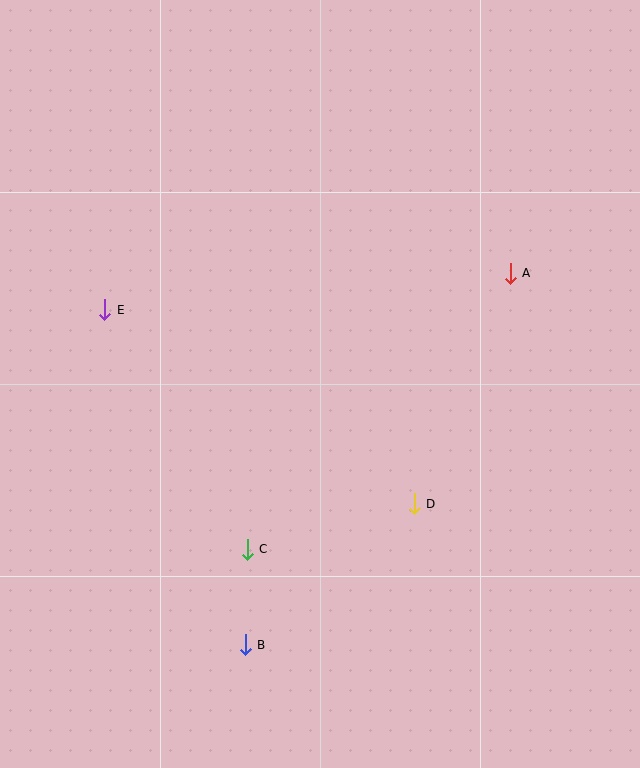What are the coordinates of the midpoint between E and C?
The midpoint between E and C is at (176, 429).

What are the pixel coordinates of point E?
Point E is at (105, 310).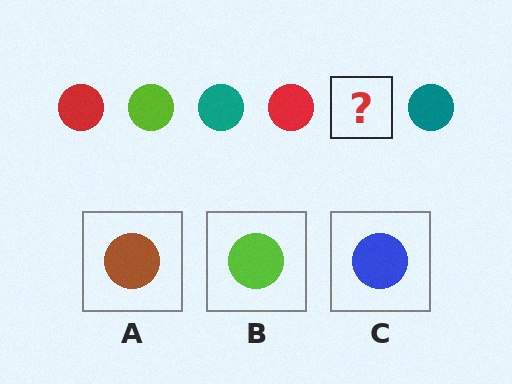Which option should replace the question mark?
Option B.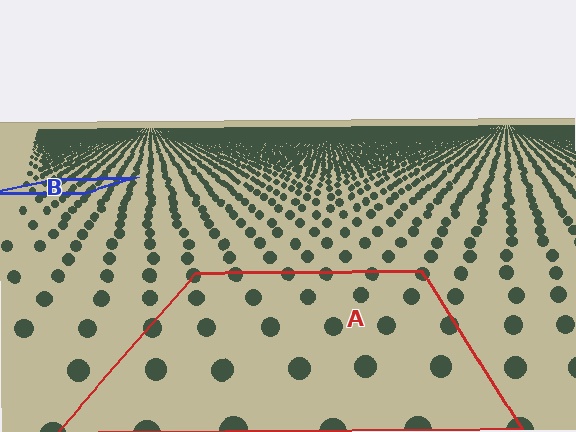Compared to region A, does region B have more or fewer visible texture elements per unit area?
Region B has more texture elements per unit area — they are packed more densely because it is farther away.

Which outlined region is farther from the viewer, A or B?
Region B is farther from the viewer — the texture elements inside it appear smaller and more densely packed.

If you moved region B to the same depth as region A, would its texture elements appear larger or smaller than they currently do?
They would appear larger. At a closer depth, the same texture elements are projected at a bigger on-screen size.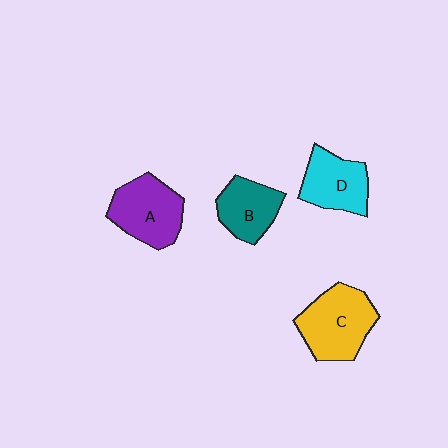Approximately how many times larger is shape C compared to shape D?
Approximately 1.3 times.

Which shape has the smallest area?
Shape B (teal).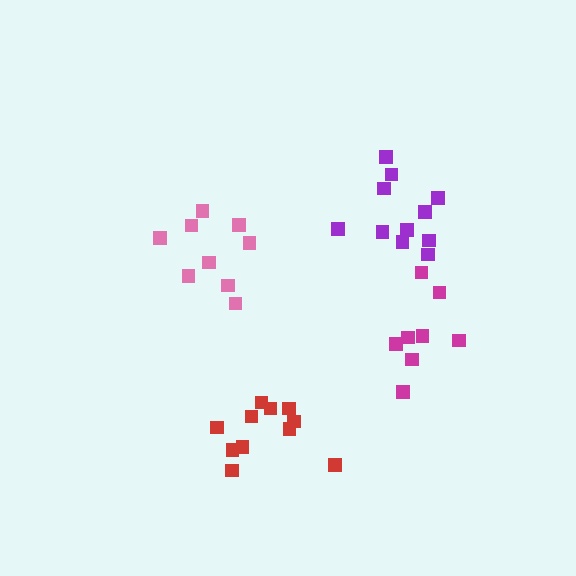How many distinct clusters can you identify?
There are 4 distinct clusters.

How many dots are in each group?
Group 1: 8 dots, Group 2: 11 dots, Group 3: 9 dots, Group 4: 11 dots (39 total).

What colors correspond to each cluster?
The clusters are colored: magenta, red, pink, purple.